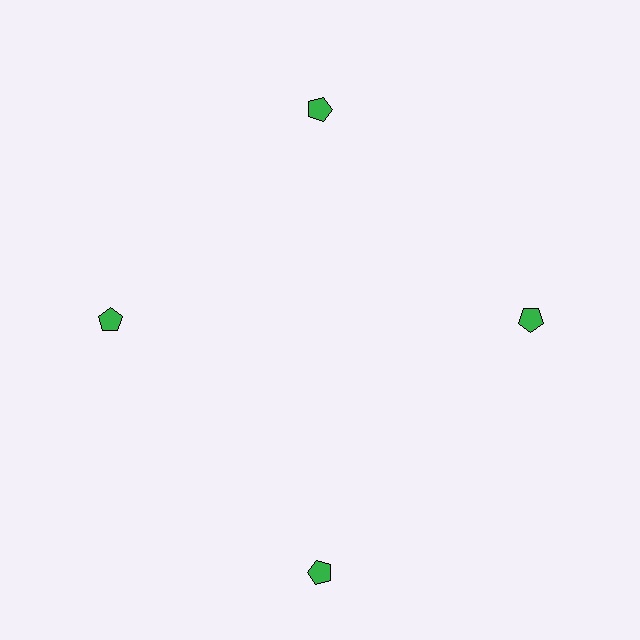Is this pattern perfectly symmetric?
No. The 4 green pentagons are arranged in a ring, but one element near the 6 o'clock position is pushed outward from the center, breaking the 4-fold rotational symmetry.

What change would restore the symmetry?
The symmetry would be restored by moving it inward, back onto the ring so that all 4 pentagons sit at equal angles and equal distance from the center.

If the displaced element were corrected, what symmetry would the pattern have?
It would have 4-fold rotational symmetry — the pattern would map onto itself every 90 degrees.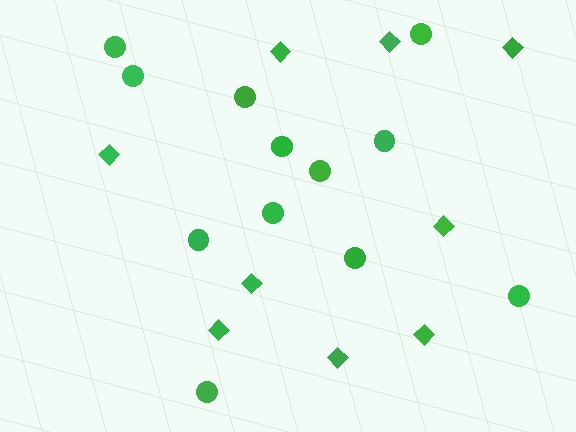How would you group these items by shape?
There are 2 groups: one group of circles (12) and one group of diamonds (9).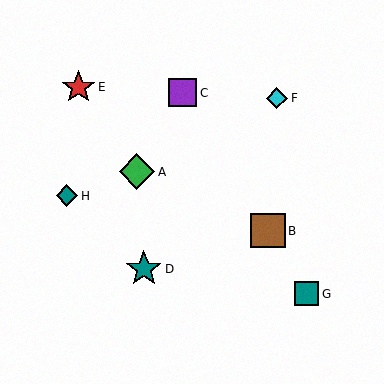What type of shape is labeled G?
Shape G is a teal square.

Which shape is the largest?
The green diamond (labeled A) is the largest.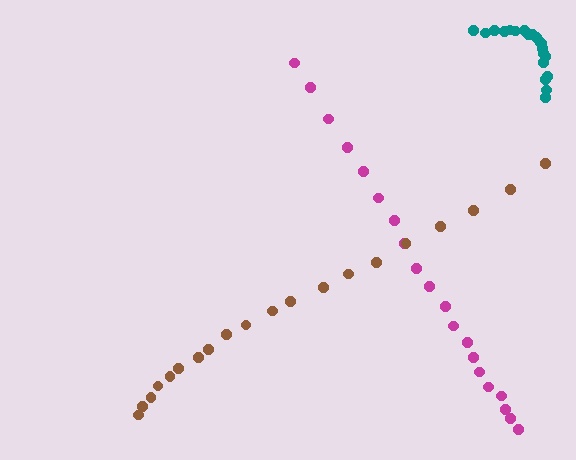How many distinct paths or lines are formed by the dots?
There are 3 distinct paths.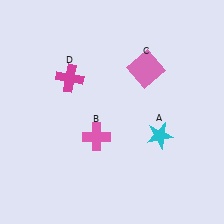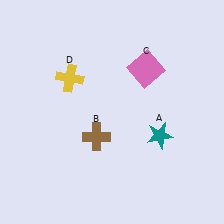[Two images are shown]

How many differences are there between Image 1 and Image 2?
There are 3 differences between the two images.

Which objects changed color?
A changed from cyan to teal. B changed from pink to brown. D changed from magenta to yellow.